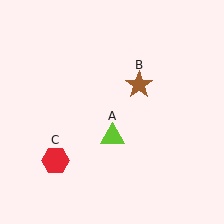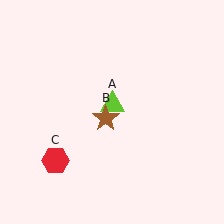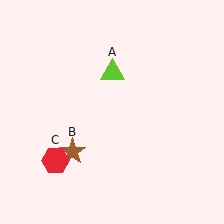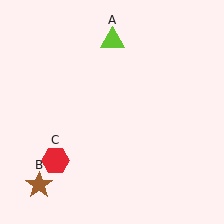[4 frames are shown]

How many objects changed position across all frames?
2 objects changed position: lime triangle (object A), brown star (object B).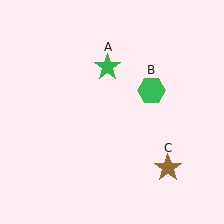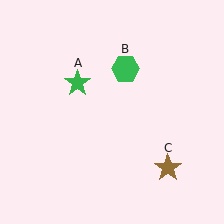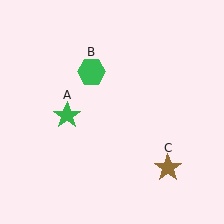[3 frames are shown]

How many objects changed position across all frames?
2 objects changed position: green star (object A), green hexagon (object B).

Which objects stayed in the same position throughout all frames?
Brown star (object C) remained stationary.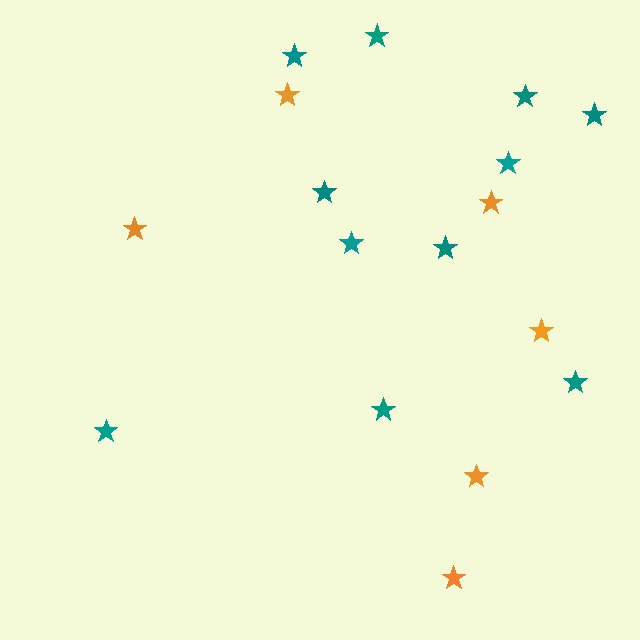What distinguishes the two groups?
There are 2 groups: one group of orange stars (6) and one group of teal stars (11).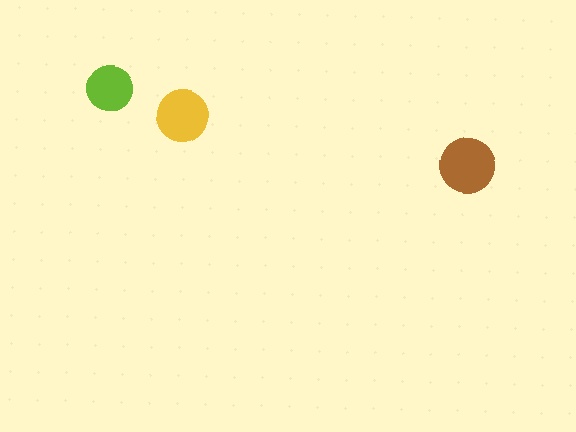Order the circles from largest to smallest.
the brown one, the yellow one, the lime one.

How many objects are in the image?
There are 3 objects in the image.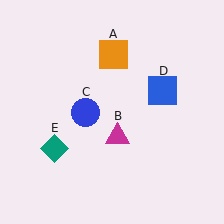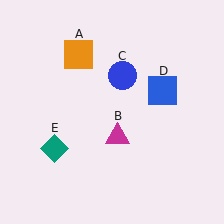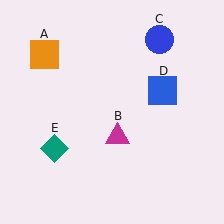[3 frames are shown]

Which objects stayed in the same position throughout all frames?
Magenta triangle (object B) and blue square (object D) and teal diamond (object E) remained stationary.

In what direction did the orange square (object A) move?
The orange square (object A) moved left.